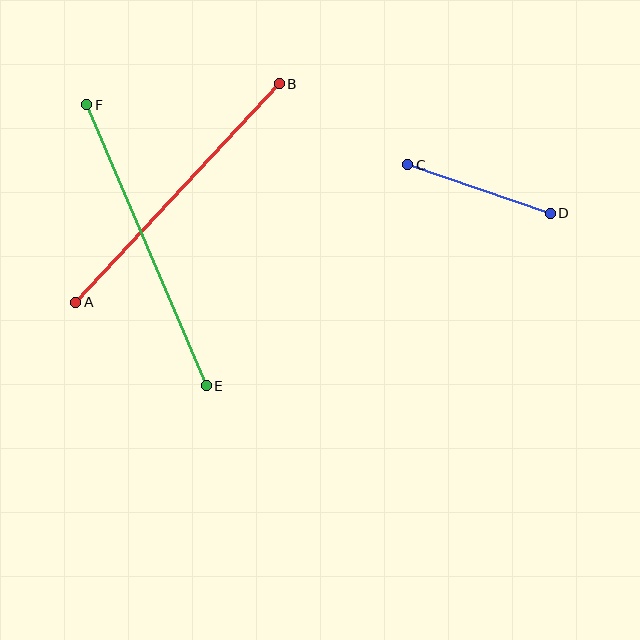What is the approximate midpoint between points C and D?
The midpoint is at approximately (479, 189) pixels.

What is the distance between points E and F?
The distance is approximately 305 pixels.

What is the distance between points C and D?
The distance is approximately 151 pixels.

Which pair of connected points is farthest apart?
Points E and F are farthest apart.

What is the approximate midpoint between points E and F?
The midpoint is at approximately (146, 245) pixels.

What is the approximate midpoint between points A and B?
The midpoint is at approximately (177, 193) pixels.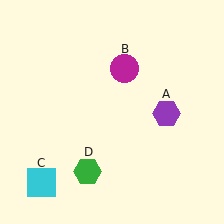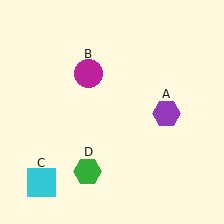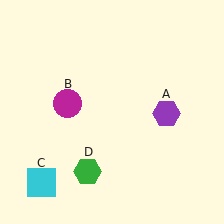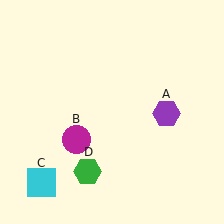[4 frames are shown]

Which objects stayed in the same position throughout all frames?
Purple hexagon (object A) and cyan square (object C) and green hexagon (object D) remained stationary.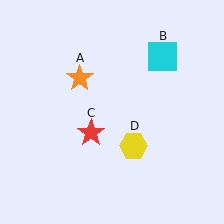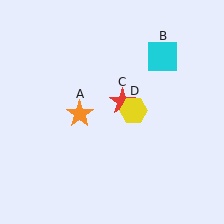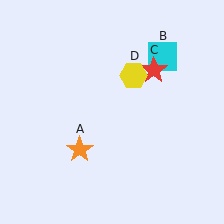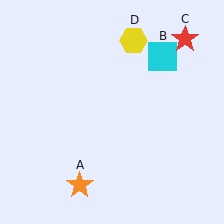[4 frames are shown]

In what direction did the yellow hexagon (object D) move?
The yellow hexagon (object D) moved up.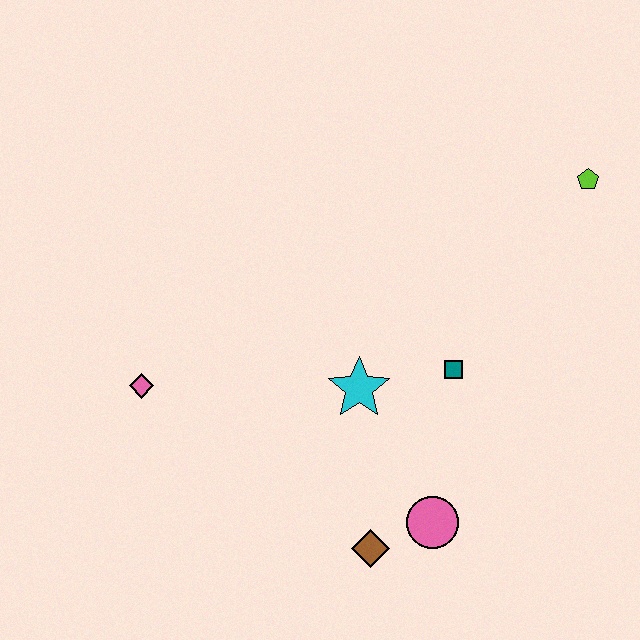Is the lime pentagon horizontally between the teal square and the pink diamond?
No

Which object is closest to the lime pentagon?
The teal square is closest to the lime pentagon.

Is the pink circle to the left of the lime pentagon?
Yes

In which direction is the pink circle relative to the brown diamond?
The pink circle is to the right of the brown diamond.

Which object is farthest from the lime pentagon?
The pink diamond is farthest from the lime pentagon.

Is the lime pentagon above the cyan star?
Yes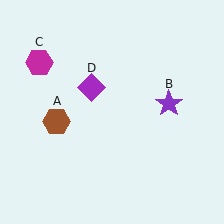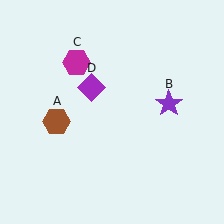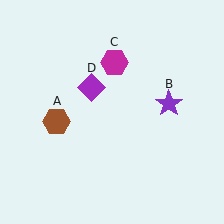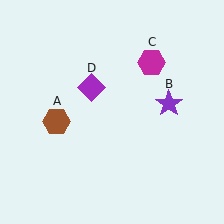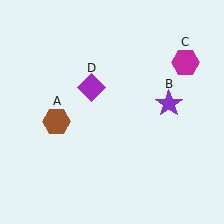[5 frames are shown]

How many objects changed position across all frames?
1 object changed position: magenta hexagon (object C).